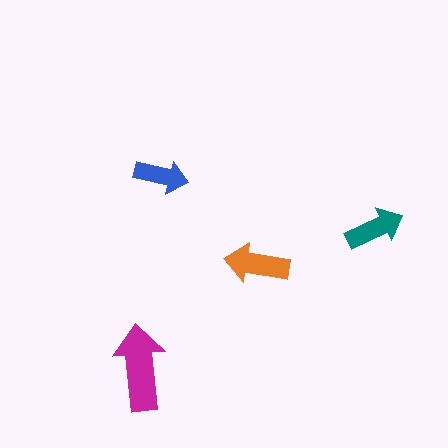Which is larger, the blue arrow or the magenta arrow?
The magenta one.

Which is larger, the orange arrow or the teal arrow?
The orange one.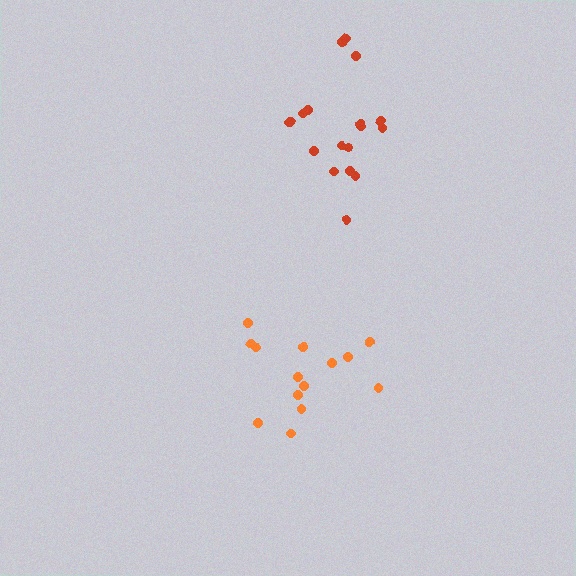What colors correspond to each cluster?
The clusters are colored: red, orange.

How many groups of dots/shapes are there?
There are 2 groups.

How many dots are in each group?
Group 1: 18 dots, Group 2: 14 dots (32 total).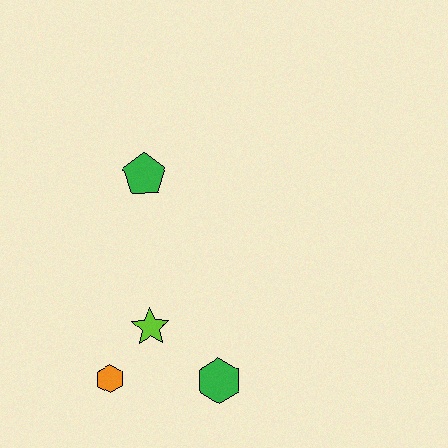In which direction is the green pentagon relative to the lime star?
The green pentagon is above the lime star.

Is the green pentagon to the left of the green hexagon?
Yes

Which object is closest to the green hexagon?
The lime star is closest to the green hexagon.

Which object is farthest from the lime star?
The green pentagon is farthest from the lime star.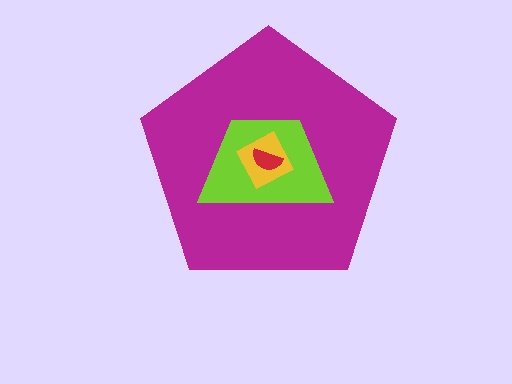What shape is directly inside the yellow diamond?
The red semicircle.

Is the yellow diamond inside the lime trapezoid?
Yes.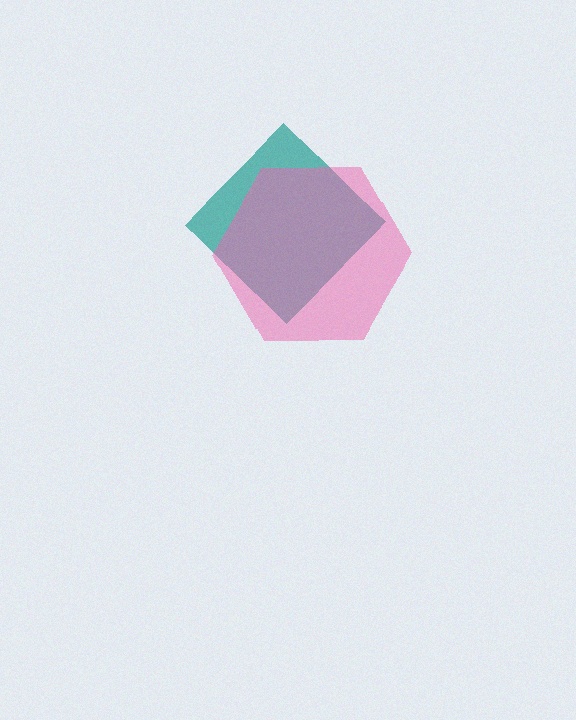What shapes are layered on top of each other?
The layered shapes are: a teal diamond, a pink hexagon.